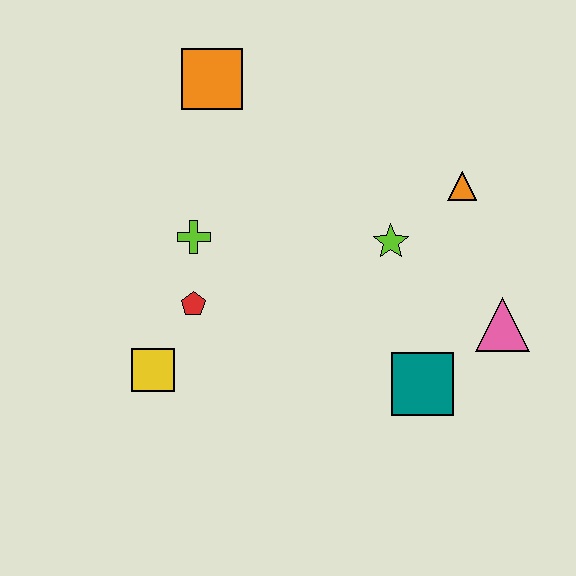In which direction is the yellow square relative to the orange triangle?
The yellow square is to the left of the orange triangle.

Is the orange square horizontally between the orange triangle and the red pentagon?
Yes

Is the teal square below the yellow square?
Yes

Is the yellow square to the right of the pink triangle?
No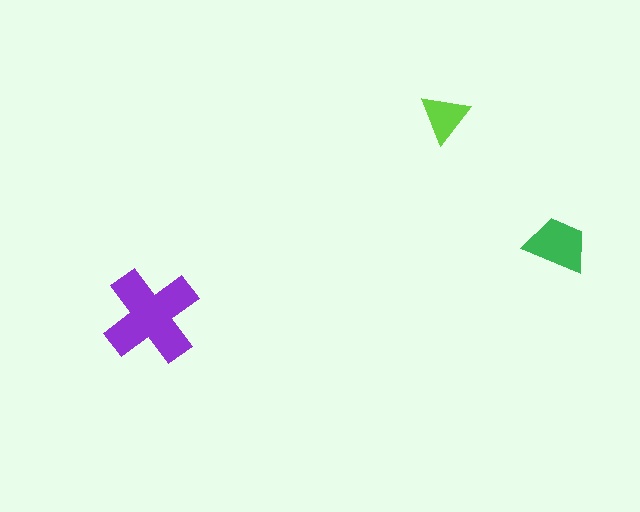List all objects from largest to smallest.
The purple cross, the green trapezoid, the lime triangle.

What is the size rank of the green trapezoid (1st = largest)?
2nd.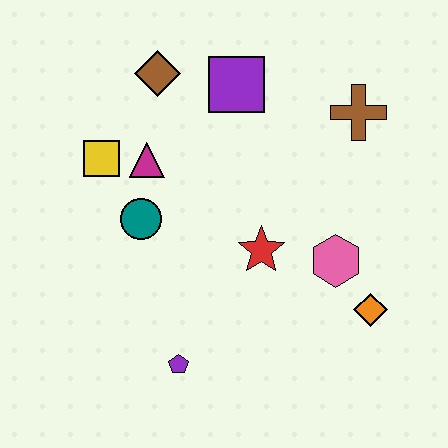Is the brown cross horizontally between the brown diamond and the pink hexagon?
No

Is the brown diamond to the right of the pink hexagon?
No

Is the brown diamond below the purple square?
No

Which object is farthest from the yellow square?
The orange diamond is farthest from the yellow square.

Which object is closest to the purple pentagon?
The red star is closest to the purple pentagon.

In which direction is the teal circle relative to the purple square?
The teal circle is below the purple square.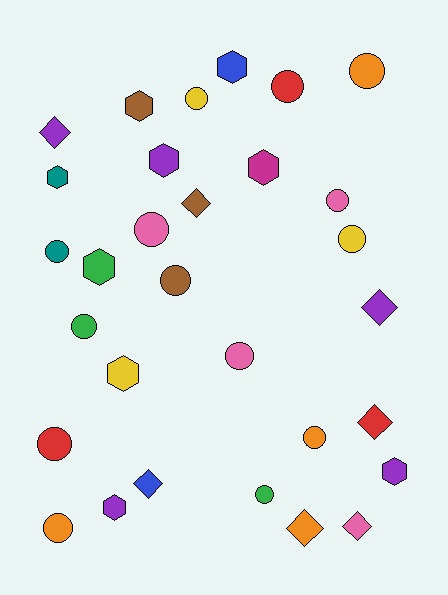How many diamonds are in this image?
There are 7 diamonds.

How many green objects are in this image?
There are 3 green objects.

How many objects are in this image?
There are 30 objects.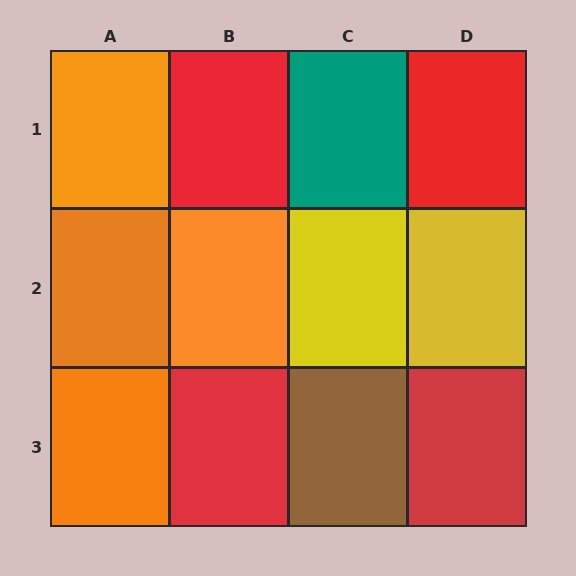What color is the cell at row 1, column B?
Red.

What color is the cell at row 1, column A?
Orange.